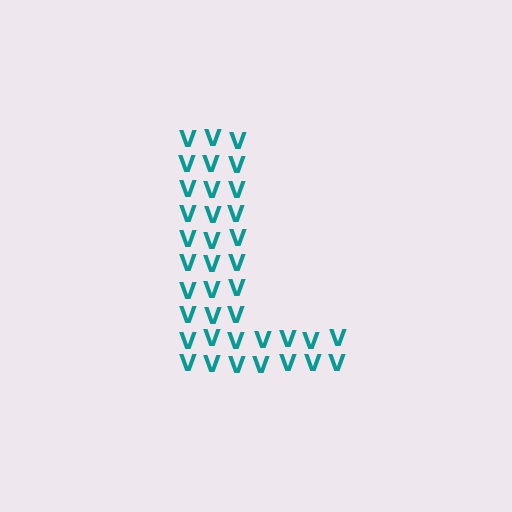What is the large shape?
The large shape is the letter L.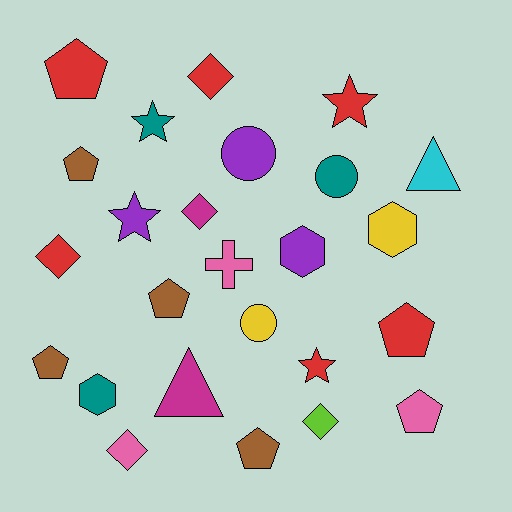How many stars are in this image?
There are 4 stars.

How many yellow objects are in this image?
There are 2 yellow objects.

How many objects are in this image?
There are 25 objects.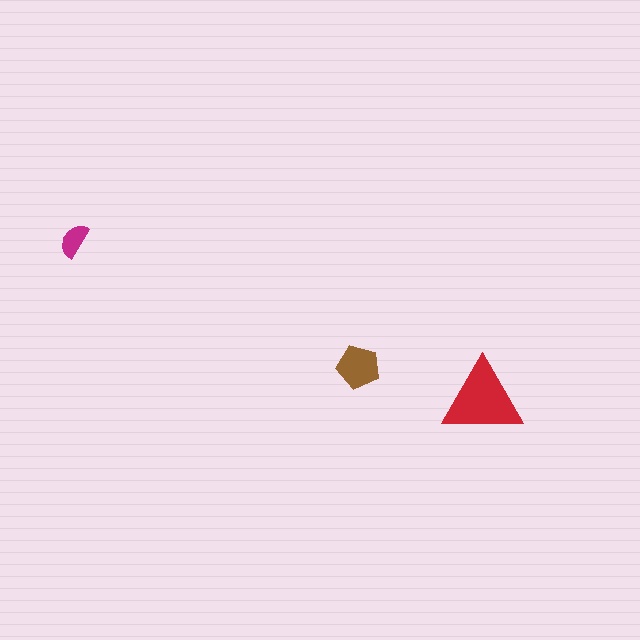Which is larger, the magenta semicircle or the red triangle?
The red triangle.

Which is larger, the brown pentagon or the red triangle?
The red triangle.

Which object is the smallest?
The magenta semicircle.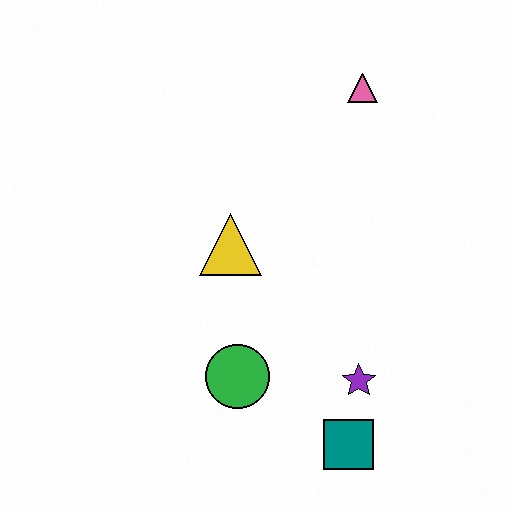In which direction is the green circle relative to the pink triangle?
The green circle is below the pink triangle.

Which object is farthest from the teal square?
The pink triangle is farthest from the teal square.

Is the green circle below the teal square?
No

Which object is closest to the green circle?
The purple star is closest to the green circle.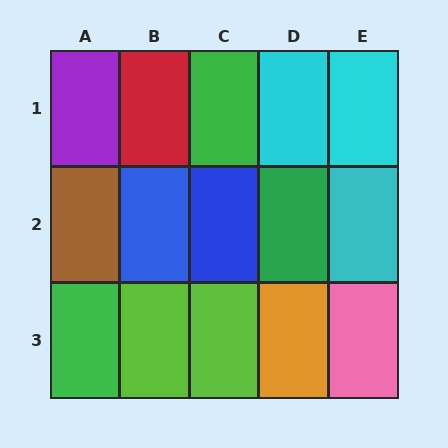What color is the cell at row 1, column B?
Red.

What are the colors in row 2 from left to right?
Brown, blue, blue, green, cyan.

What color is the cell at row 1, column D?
Cyan.